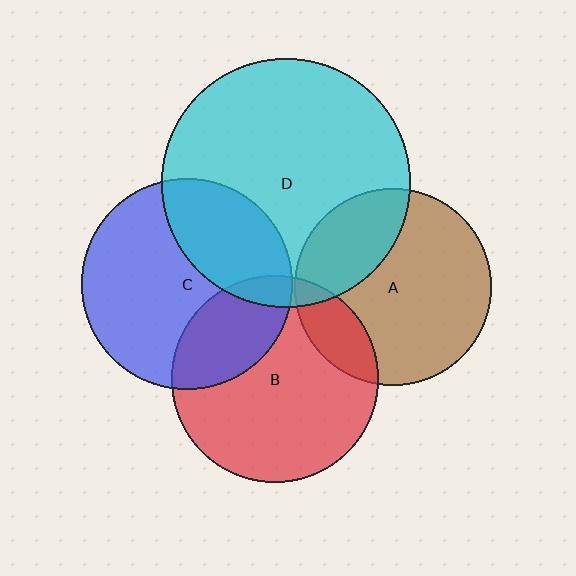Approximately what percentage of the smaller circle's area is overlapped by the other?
Approximately 15%.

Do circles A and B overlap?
Yes.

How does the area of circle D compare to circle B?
Approximately 1.4 times.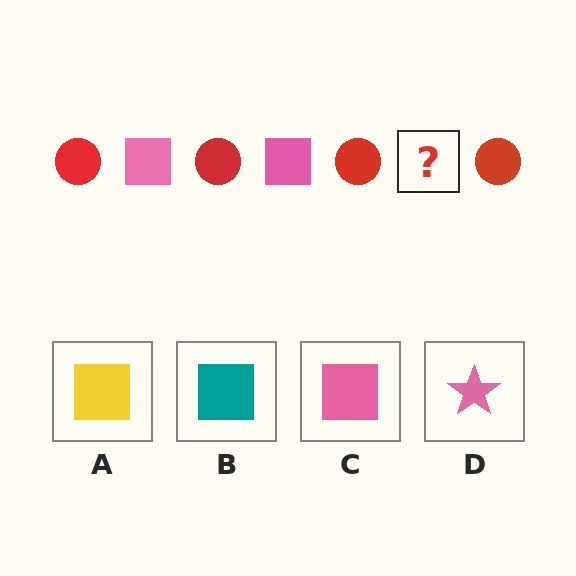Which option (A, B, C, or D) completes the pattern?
C.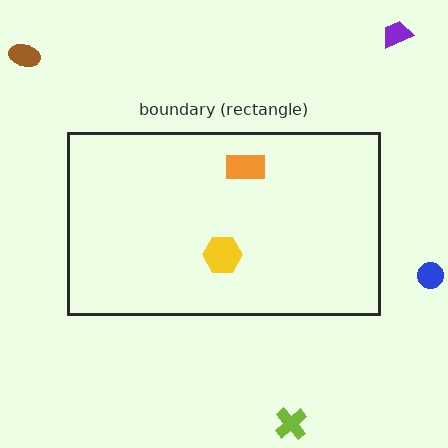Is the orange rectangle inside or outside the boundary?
Inside.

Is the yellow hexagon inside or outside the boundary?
Inside.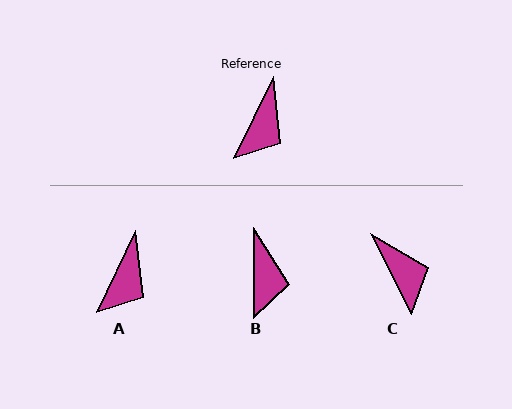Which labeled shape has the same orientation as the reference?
A.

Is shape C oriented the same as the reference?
No, it is off by about 53 degrees.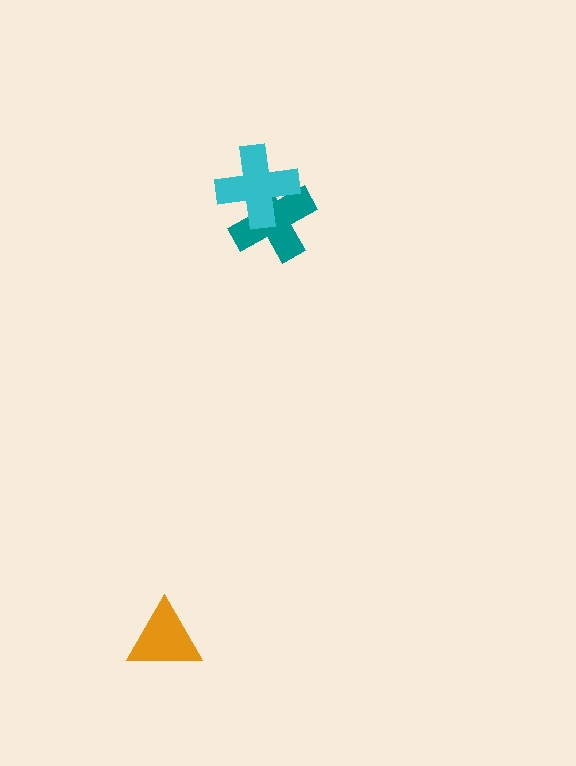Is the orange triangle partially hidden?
No, no other shape covers it.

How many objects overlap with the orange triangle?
0 objects overlap with the orange triangle.